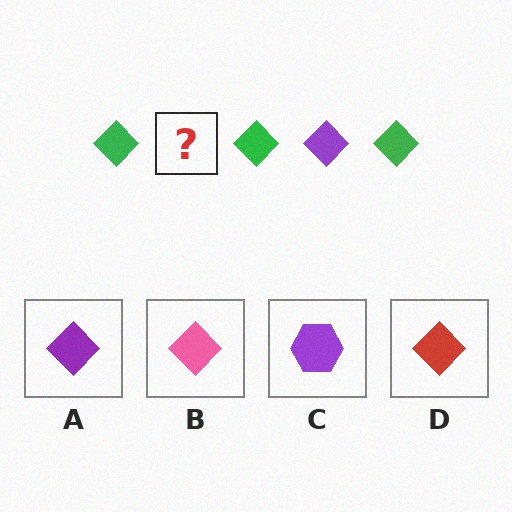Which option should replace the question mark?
Option A.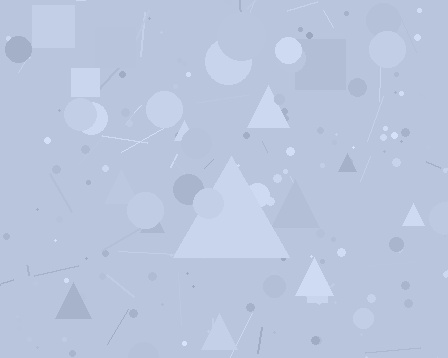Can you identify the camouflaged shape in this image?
The camouflaged shape is a triangle.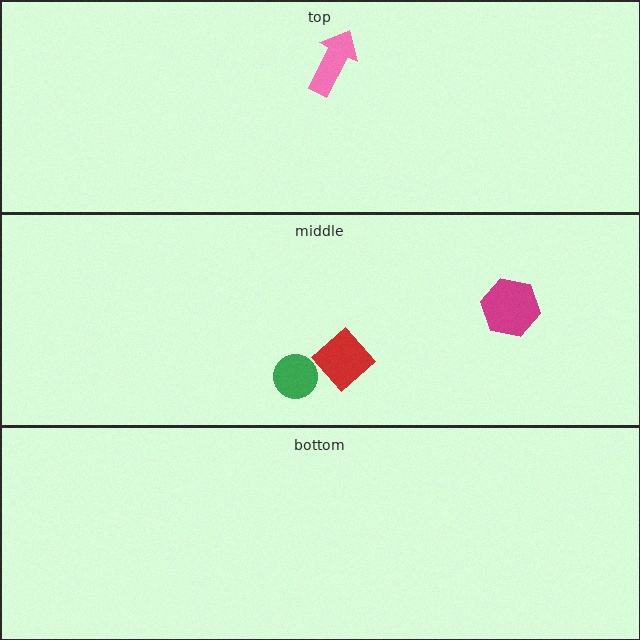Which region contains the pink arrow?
The top region.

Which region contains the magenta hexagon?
The middle region.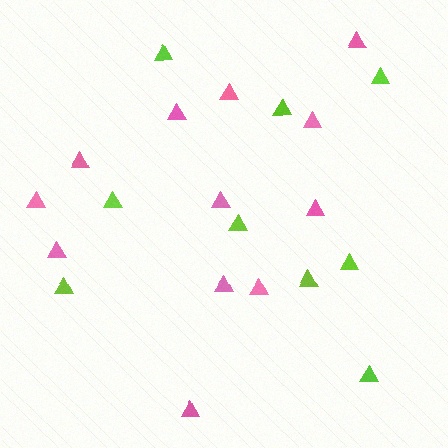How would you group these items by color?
There are 2 groups: one group of pink triangles (12) and one group of lime triangles (9).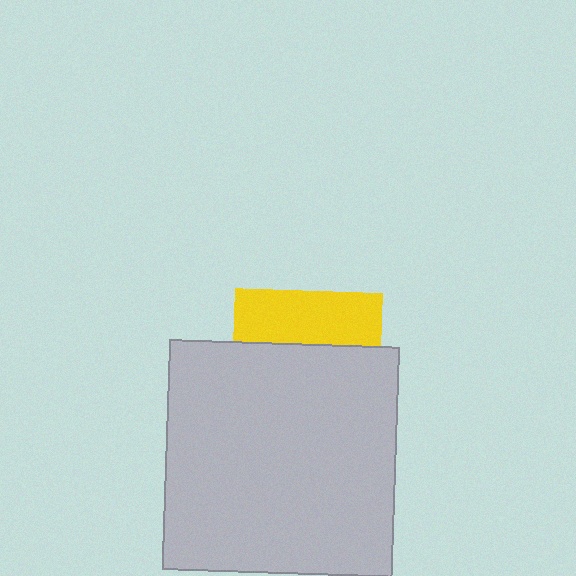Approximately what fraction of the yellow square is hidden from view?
Roughly 64% of the yellow square is hidden behind the light gray square.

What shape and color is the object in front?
The object in front is a light gray square.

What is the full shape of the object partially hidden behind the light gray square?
The partially hidden object is a yellow square.